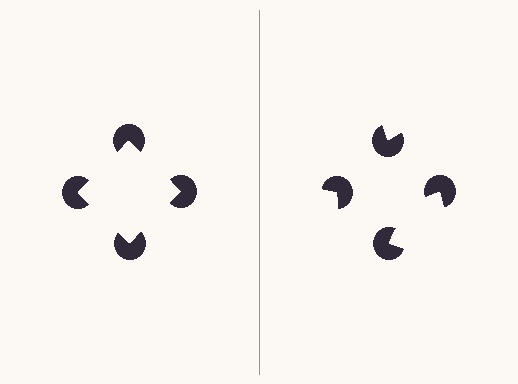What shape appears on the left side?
An illusory square.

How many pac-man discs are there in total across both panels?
8 — 4 on each side.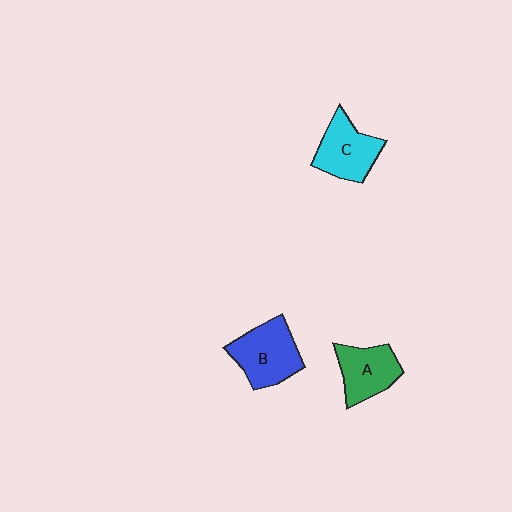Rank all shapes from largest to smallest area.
From largest to smallest: B (blue), C (cyan), A (green).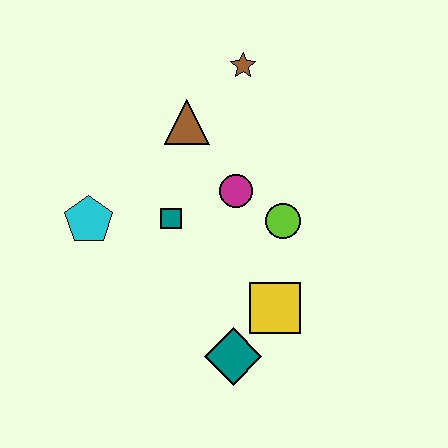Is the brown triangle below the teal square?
No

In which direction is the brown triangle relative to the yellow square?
The brown triangle is above the yellow square.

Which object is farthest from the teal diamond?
The brown star is farthest from the teal diamond.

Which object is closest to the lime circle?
The magenta circle is closest to the lime circle.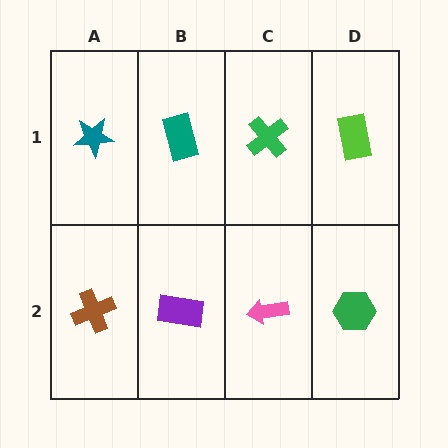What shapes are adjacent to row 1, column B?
A purple rectangle (row 2, column B), a teal star (row 1, column A), a green cross (row 1, column C).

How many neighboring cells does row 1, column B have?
3.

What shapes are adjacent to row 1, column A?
A brown cross (row 2, column A), a teal rectangle (row 1, column B).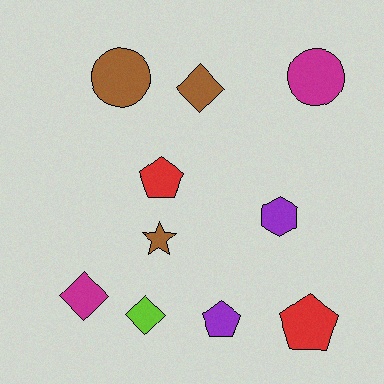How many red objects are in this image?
There are 2 red objects.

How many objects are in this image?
There are 10 objects.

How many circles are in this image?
There are 2 circles.